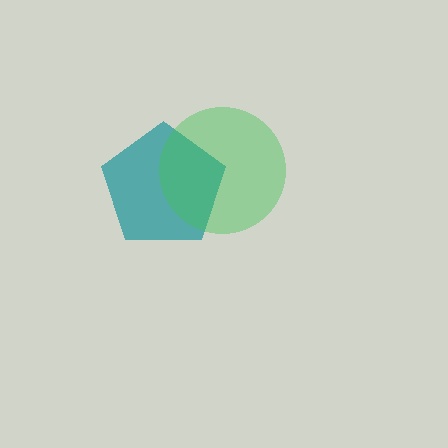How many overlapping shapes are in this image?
There are 2 overlapping shapes in the image.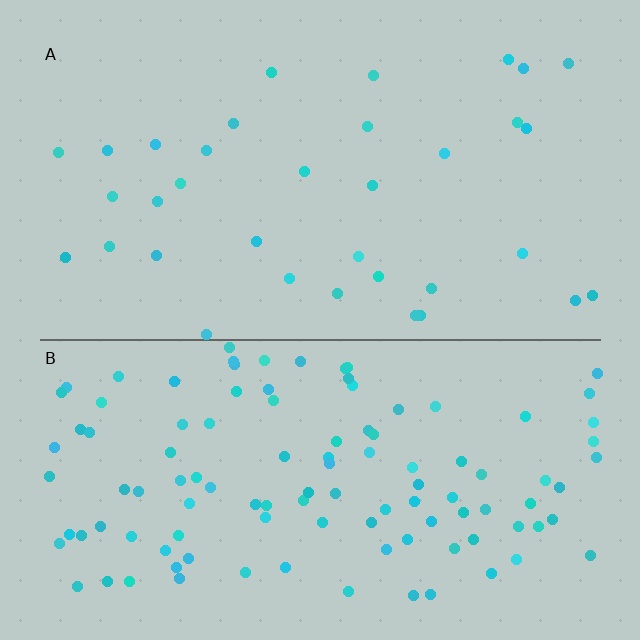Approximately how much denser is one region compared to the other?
Approximately 3.2× — region B over region A.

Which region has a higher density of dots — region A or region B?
B (the bottom).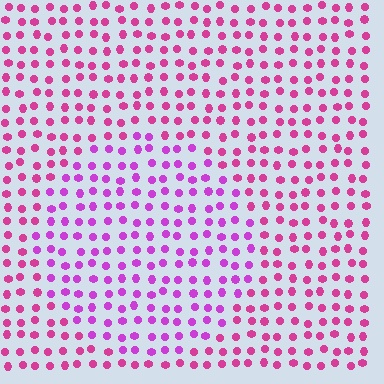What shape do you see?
I see a circle.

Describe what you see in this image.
The image is filled with small magenta elements in a uniform arrangement. A circle-shaped region is visible where the elements are tinted to a slightly different hue, forming a subtle color boundary.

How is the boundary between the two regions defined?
The boundary is defined purely by a slight shift in hue (about 28 degrees). Spacing, size, and orientation are identical on both sides.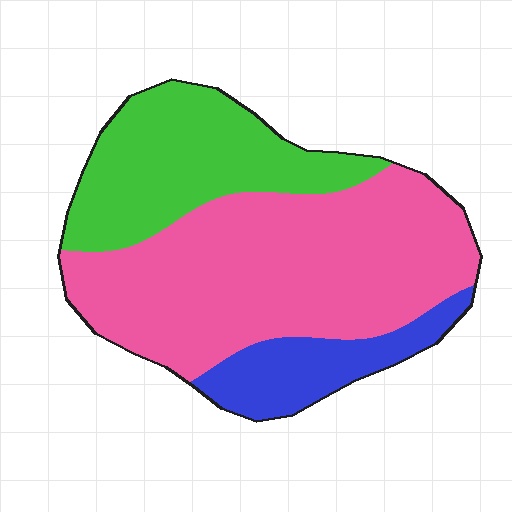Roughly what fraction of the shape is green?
Green takes up about one quarter (1/4) of the shape.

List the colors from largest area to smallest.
From largest to smallest: pink, green, blue.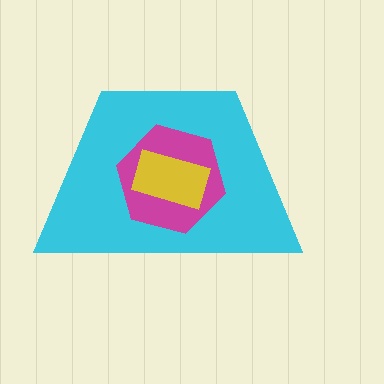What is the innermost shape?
The yellow rectangle.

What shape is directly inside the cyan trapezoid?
The magenta hexagon.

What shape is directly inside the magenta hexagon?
The yellow rectangle.